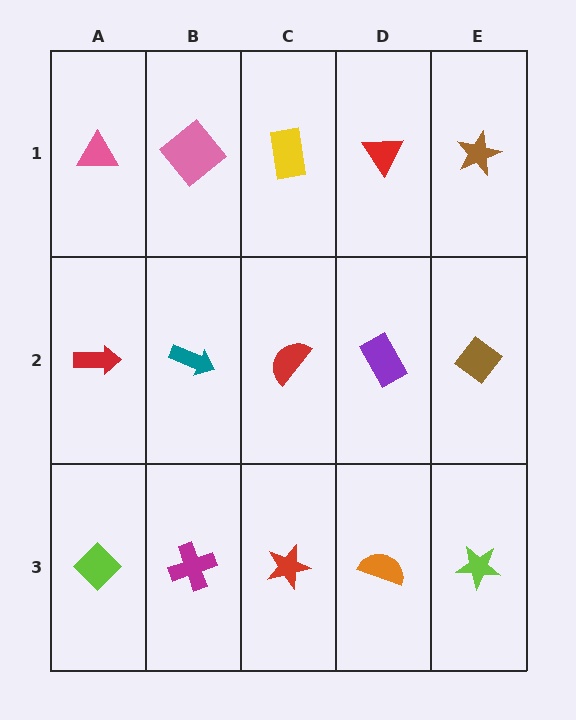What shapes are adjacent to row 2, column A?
A pink triangle (row 1, column A), a lime diamond (row 3, column A), a teal arrow (row 2, column B).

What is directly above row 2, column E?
A brown star.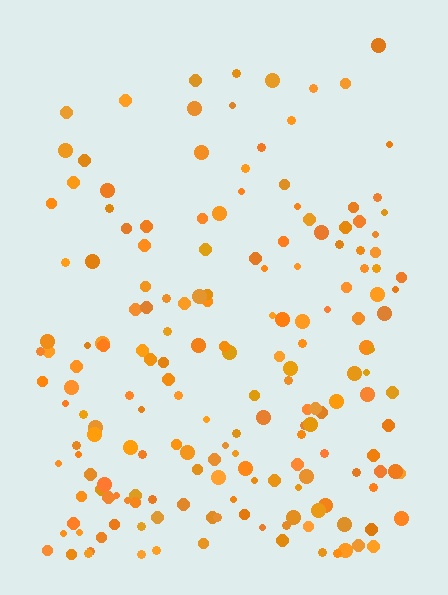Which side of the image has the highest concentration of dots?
The bottom.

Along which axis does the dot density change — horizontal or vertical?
Vertical.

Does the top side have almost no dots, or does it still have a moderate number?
Still a moderate number, just noticeably fewer than the bottom.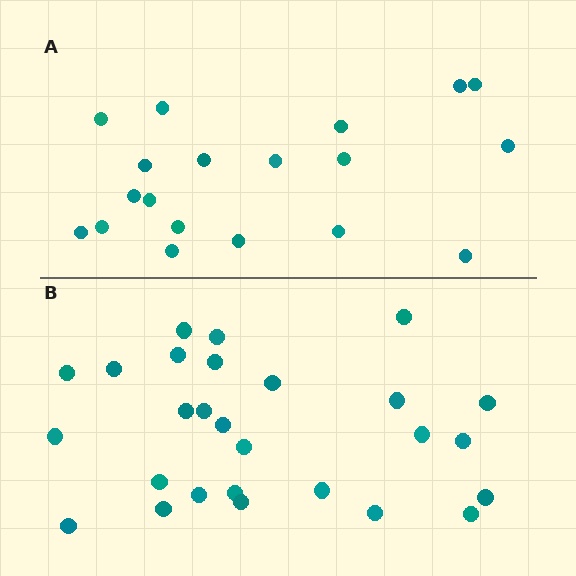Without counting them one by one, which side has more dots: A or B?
Region B (the bottom region) has more dots.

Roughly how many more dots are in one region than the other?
Region B has roughly 8 or so more dots than region A.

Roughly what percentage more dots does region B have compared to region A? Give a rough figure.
About 40% more.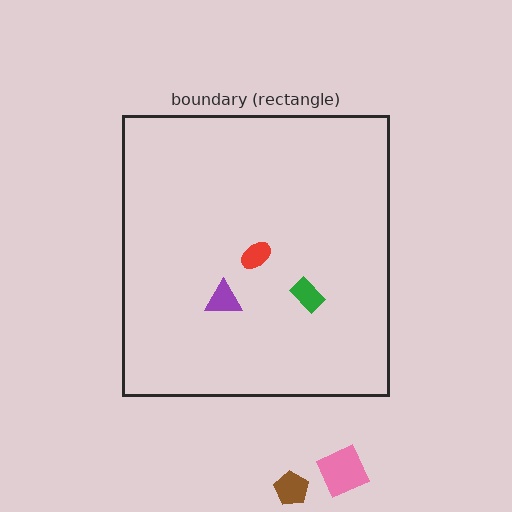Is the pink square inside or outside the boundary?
Outside.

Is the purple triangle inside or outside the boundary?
Inside.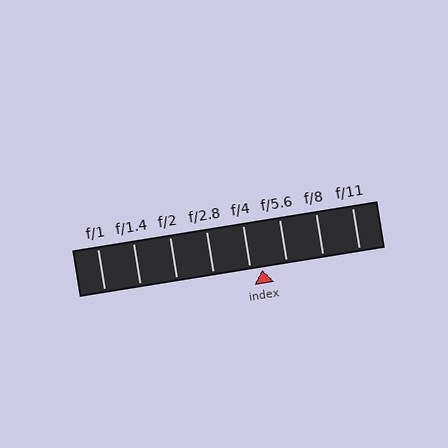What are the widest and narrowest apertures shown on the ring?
The widest aperture shown is f/1 and the narrowest is f/11.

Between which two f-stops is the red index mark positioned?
The index mark is between f/4 and f/5.6.